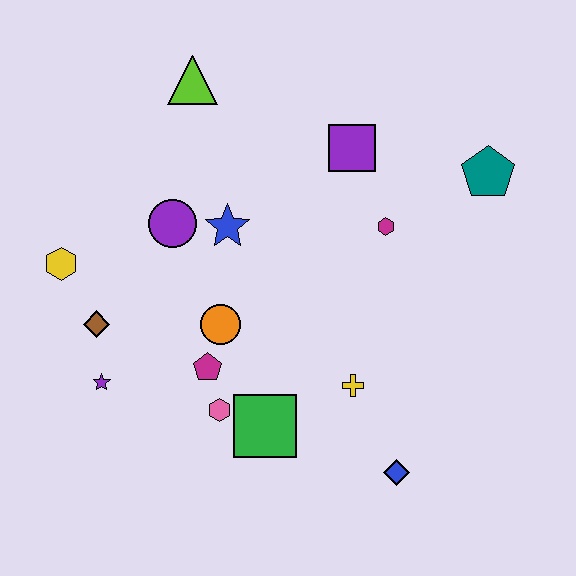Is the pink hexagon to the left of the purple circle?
No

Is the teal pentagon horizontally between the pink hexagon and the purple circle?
No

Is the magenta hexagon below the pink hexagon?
No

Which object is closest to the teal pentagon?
The magenta hexagon is closest to the teal pentagon.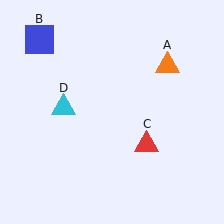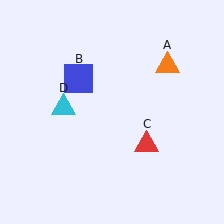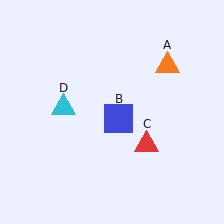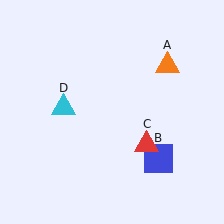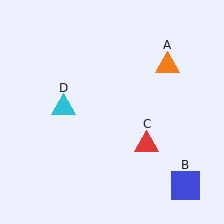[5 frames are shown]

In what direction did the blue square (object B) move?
The blue square (object B) moved down and to the right.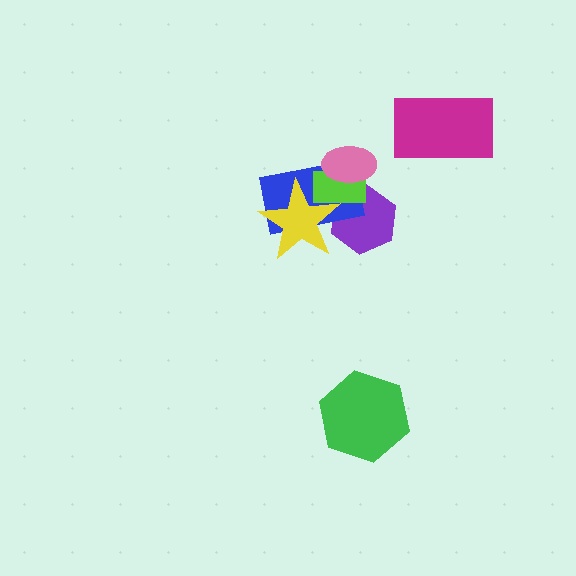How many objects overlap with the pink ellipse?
2 objects overlap with the pink ellipse.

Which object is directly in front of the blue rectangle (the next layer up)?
The lime rectangle is directly in front of the blue rectangle.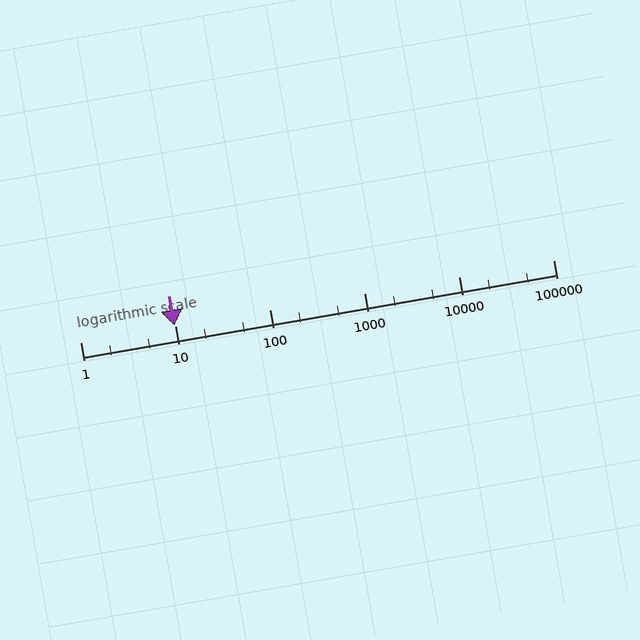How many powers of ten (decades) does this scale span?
The scale spans 5 decades, from 1 to 100000.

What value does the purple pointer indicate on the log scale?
The pointer indicates approximately 9.9.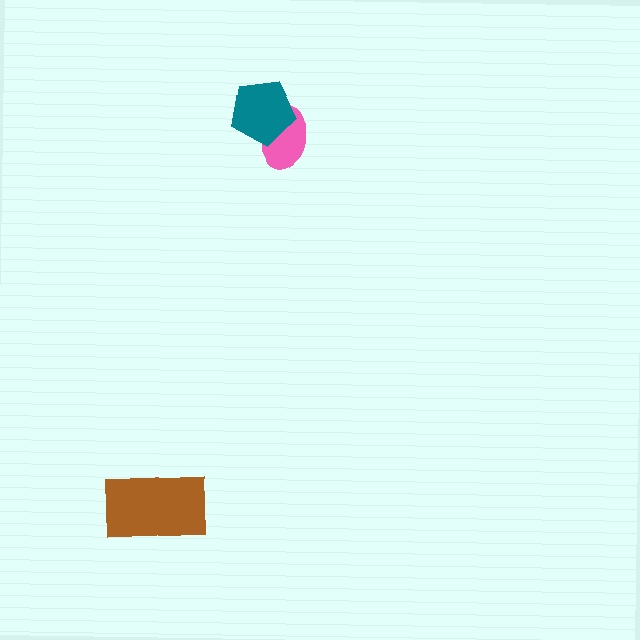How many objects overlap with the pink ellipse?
1 object overlaps with the pink ellipse.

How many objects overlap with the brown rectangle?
0 objects overlap with the brown rectangle.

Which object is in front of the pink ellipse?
The teal pentagon is in front of the pink ellipse.